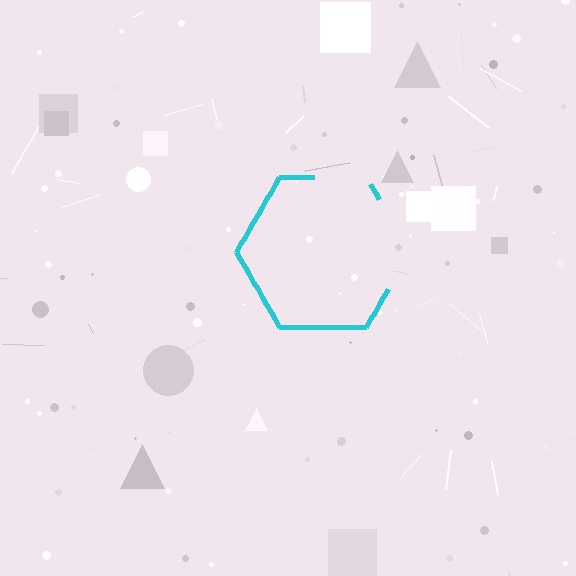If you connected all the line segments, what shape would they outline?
They would outline a hexagon.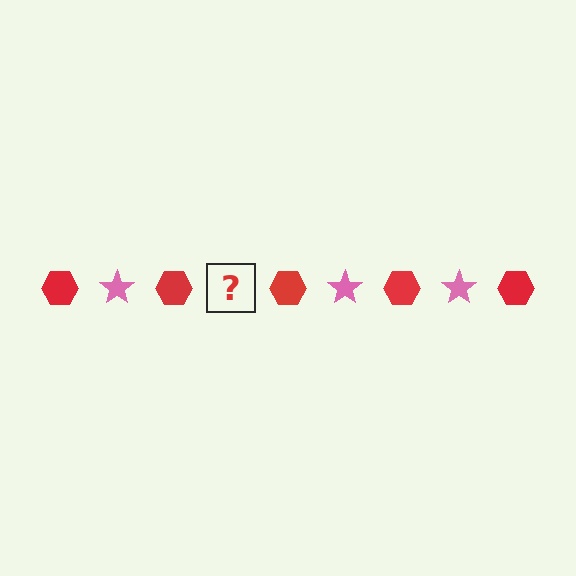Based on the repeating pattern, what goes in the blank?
The blank should be a pink star.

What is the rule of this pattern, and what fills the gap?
The rule is that the pattern alternates between red hexagon and pink star. The gap should be filled with a pink star.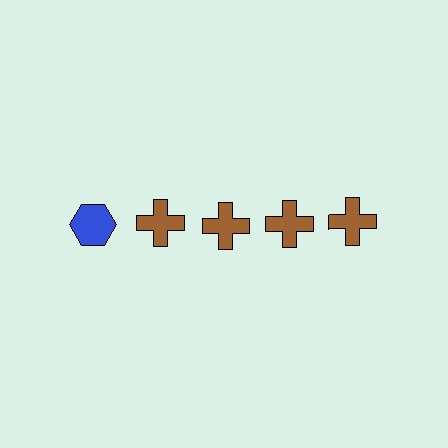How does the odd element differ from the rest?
It differs in both color (blue instead of brown) and shape (hexagon instead of cross).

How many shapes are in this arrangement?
There are 5 shapes arranged in a grid pattern.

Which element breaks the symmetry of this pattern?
The blue hexagon in the top row, leftmost column breaks the symmetry. All other shapes are brown crosses.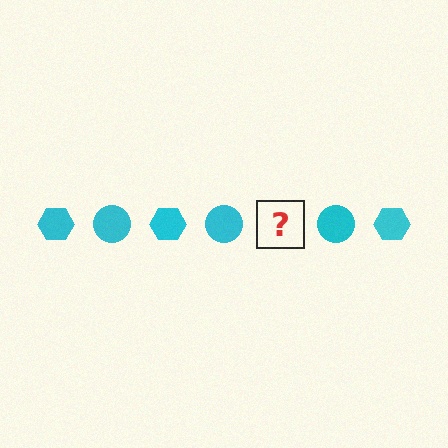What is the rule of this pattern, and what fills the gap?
The rule is that the pattern cycles through hexagon, circle shapes in cyan. The gap should be filled with a cyan hexagon.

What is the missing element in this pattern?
The missing element is a cyan hexagon.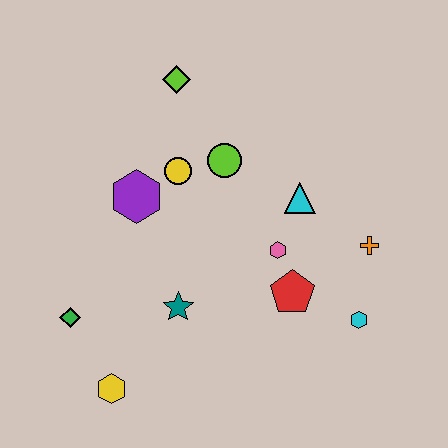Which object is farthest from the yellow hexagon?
The lime diamond is farthest from the yellow hexagon.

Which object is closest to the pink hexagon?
The red pentagon is closest to the pink hexagon.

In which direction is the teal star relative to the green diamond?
The teal star is to the right of the green diamond.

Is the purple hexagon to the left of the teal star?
Yes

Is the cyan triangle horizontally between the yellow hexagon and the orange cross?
Yes